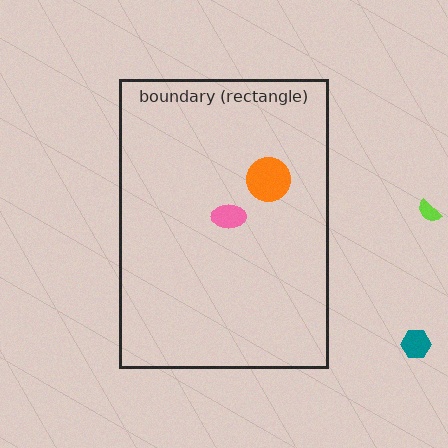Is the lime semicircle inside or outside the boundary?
Outside.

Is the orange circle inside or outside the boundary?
Inside.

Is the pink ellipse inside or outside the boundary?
Inside.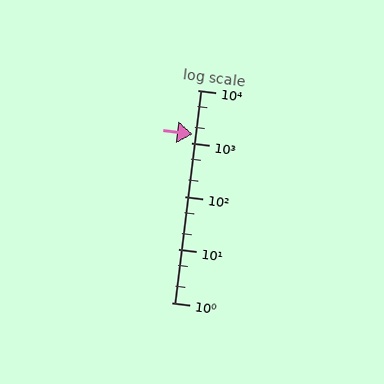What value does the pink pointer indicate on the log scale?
The pointer indicates approximately 1500.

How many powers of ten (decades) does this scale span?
The scale spans 4 decades, from 1 to 10000.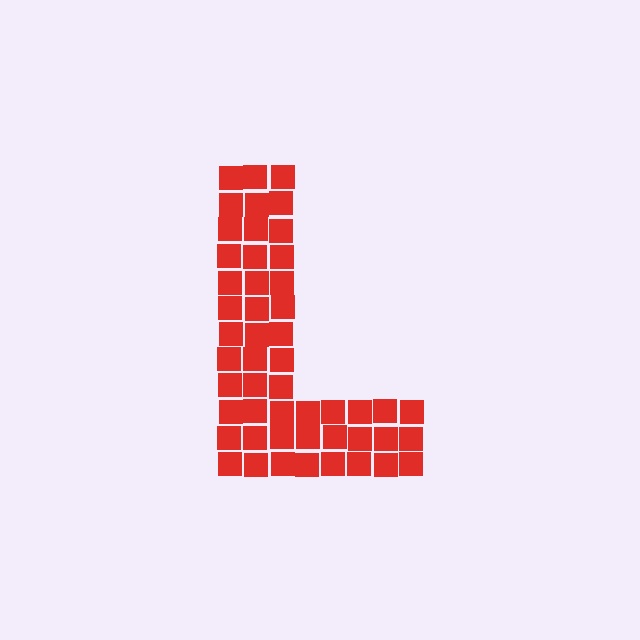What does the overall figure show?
The overall figure shows the letter L.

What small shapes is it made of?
It is made of small squares.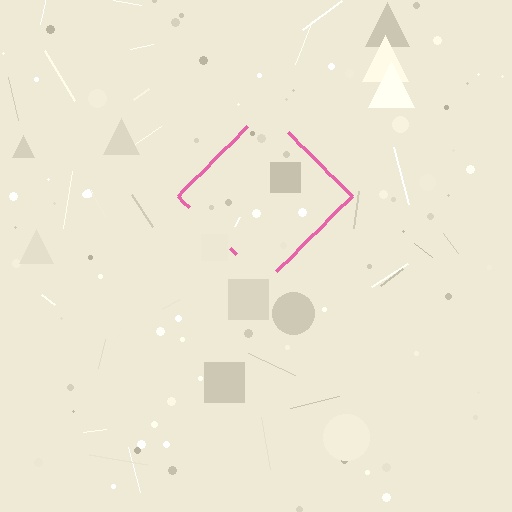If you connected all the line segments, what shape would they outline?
They would outline a diamond.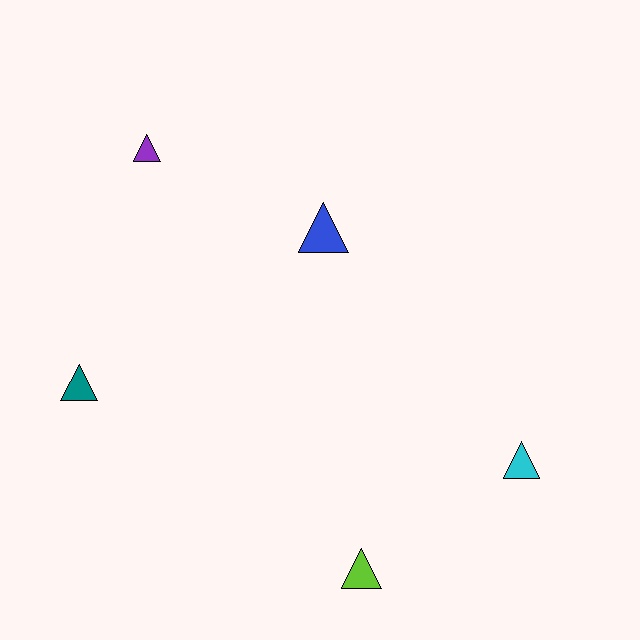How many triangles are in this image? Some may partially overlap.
There are 5 triangles.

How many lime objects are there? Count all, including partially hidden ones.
There is 1 lime object.